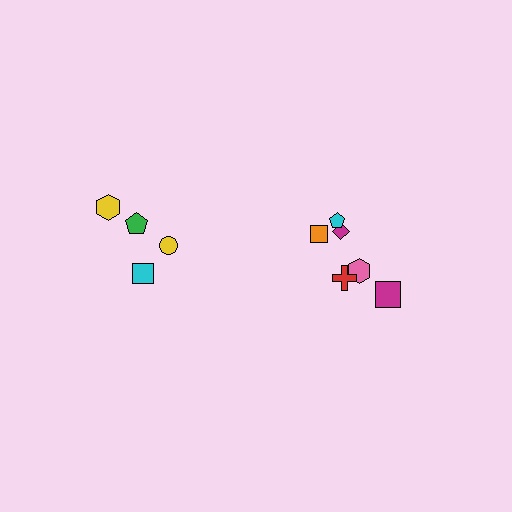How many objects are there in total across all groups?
There are 10 objects.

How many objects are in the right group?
There are 6 objects.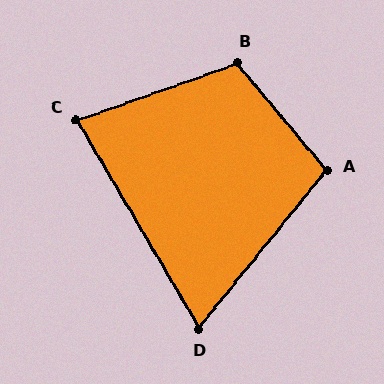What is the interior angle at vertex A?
Approximately 101 degrees (obtuse).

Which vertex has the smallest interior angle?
D, at approximately 69 degrees.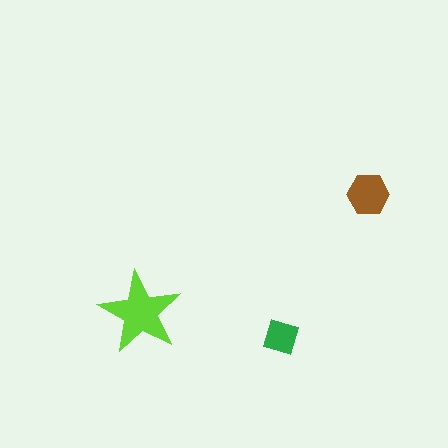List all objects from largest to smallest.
The lime star, the brown hexagon, the green diamond.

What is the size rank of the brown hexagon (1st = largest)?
2nd.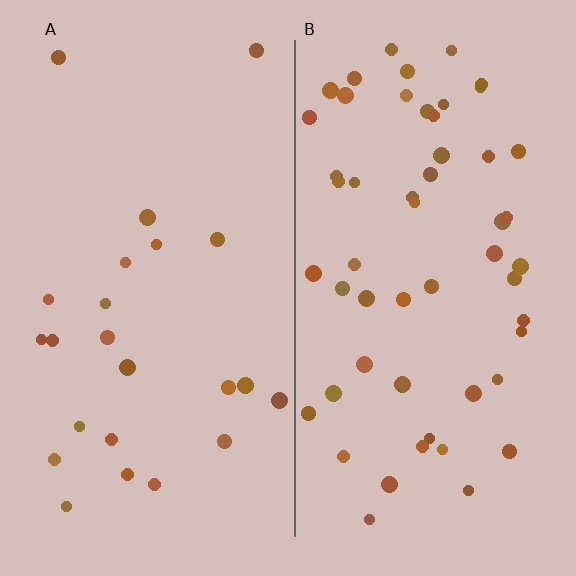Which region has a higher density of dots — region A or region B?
B (the right).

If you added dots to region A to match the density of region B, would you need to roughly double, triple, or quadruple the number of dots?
Approximately double.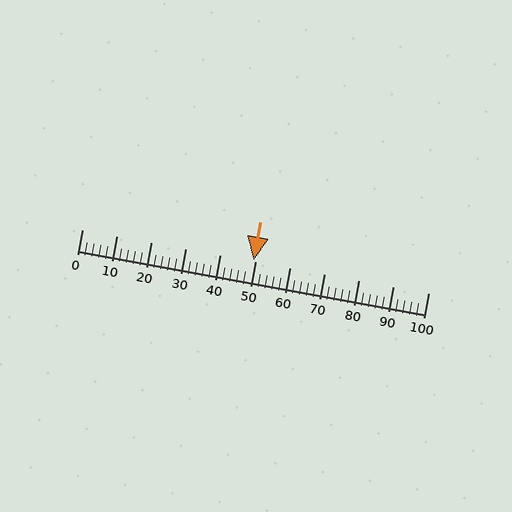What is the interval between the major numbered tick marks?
The major tick marks are spaced 10 units apart.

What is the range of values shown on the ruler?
The ruler shows values from 0 to 100.